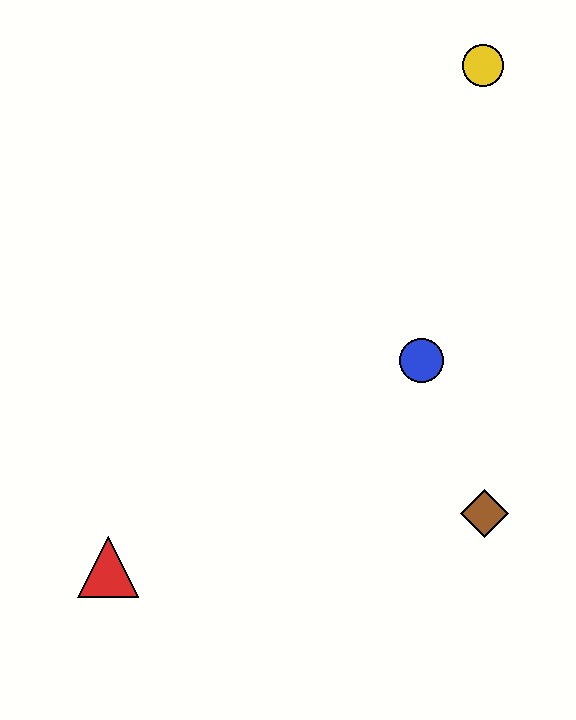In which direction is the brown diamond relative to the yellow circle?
The brown diamond is below the yellow circle.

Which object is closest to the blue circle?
The brown diamond is closest to the blue circle.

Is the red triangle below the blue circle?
Yes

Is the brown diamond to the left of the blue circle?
No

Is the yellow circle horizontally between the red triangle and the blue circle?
No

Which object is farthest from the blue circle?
The red triangle is farthest from the blue circle.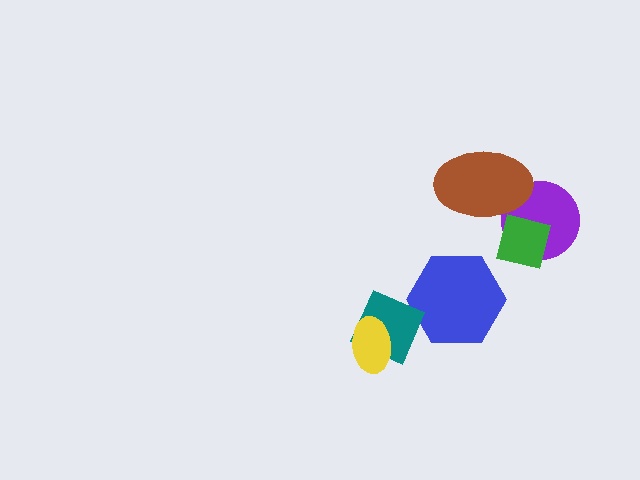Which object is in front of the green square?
The brown ellipse is in front of the green square.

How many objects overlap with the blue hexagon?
1 object overlaps with the blue hexagon.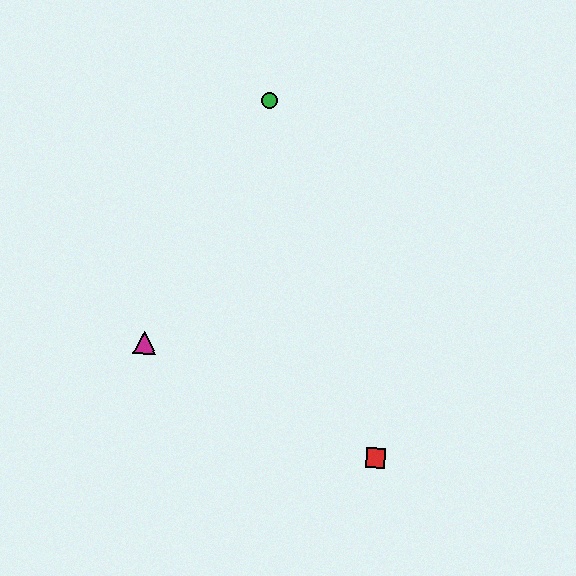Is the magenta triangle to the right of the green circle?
No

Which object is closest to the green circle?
The magenta triangle is closest to the green circle.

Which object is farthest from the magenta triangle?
The green circle is farthest from the magenta triangle.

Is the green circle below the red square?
No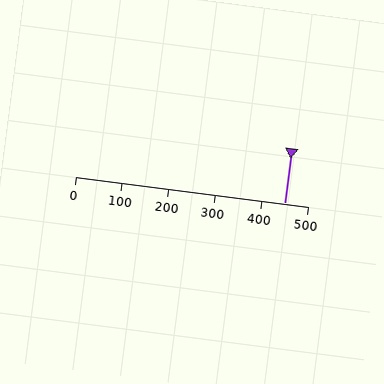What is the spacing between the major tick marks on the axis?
The major ticks are spaced 100 apart.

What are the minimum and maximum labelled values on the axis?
The axis runs from 0 to 500.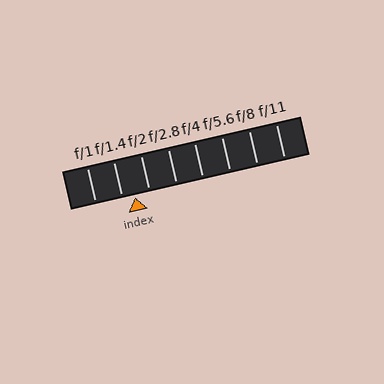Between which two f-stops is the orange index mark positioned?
The index mark is between f/1.4 and f/2.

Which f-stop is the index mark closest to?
The index mark is closest to f/1.4.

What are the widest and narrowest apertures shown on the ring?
The widest aperture shown is f/1 and the narrowest is f/11.